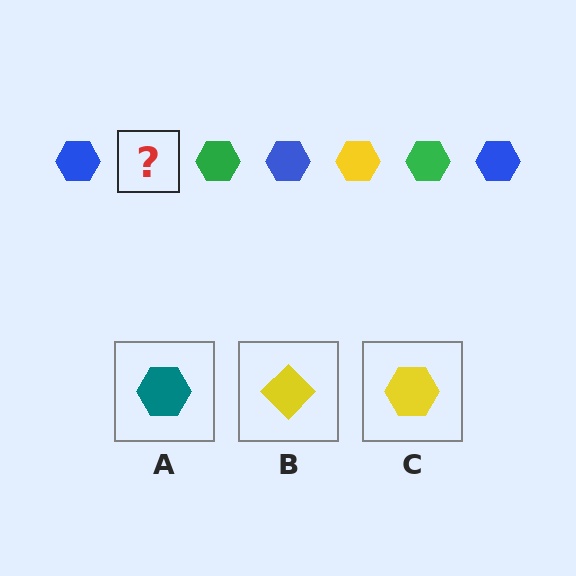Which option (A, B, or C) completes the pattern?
C.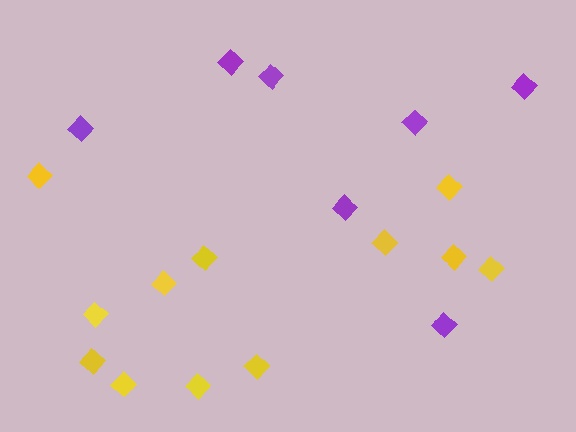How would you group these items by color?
There are 2 groups: one group of yellow diamonds (12) and one group of purple diamonds (7).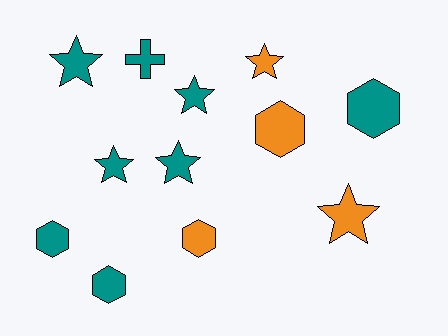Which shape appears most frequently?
Star, with 6 objects.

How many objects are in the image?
There are 12 objects.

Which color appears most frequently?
Teal, with 8 objects.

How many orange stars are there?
There are 2 orange stars.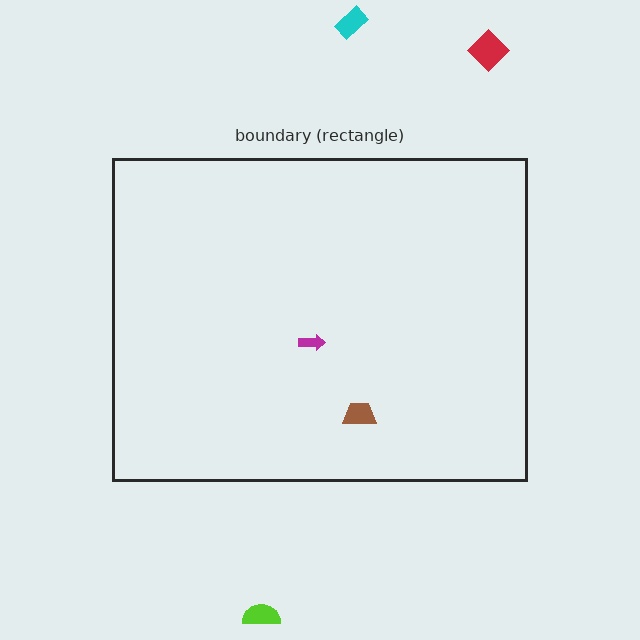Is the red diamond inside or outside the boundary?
Outside.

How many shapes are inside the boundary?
2 inside, 3 outside.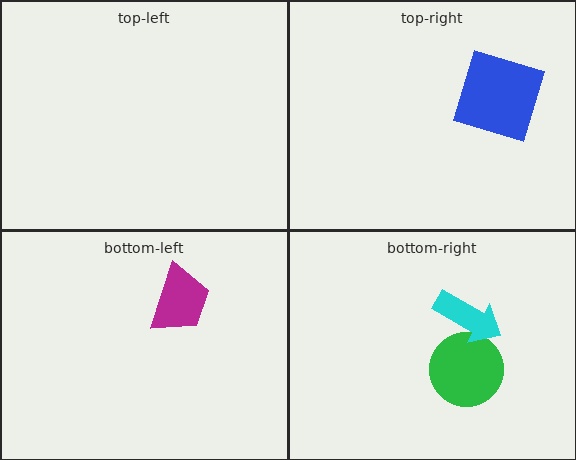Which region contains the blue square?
The top-right region.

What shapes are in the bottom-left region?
The magenta trapezoid.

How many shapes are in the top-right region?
1.